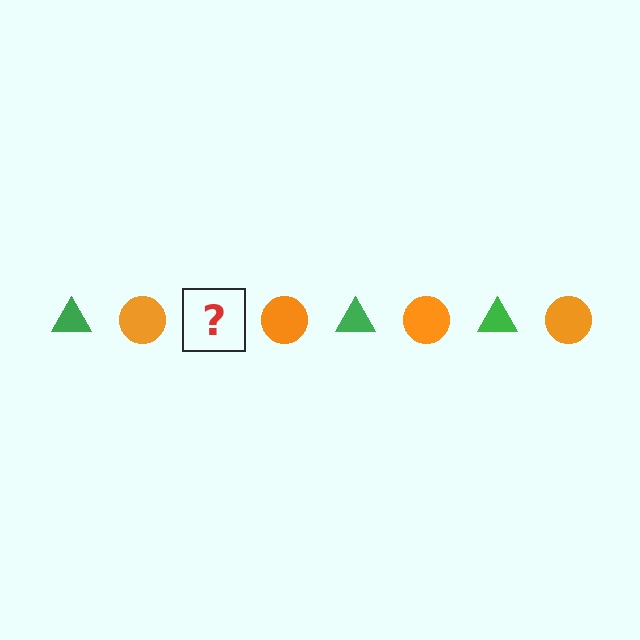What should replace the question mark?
The question mark should be replaced with a green triangle.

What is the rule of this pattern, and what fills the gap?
The rule is that the pattern alternates between green triangle and orange circle. The gap should be filled with a green triangle.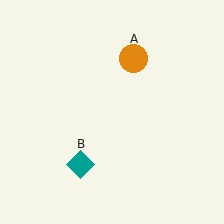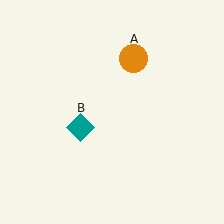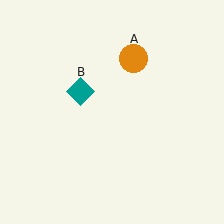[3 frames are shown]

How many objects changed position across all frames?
1 object changed position: teal diamond (object B).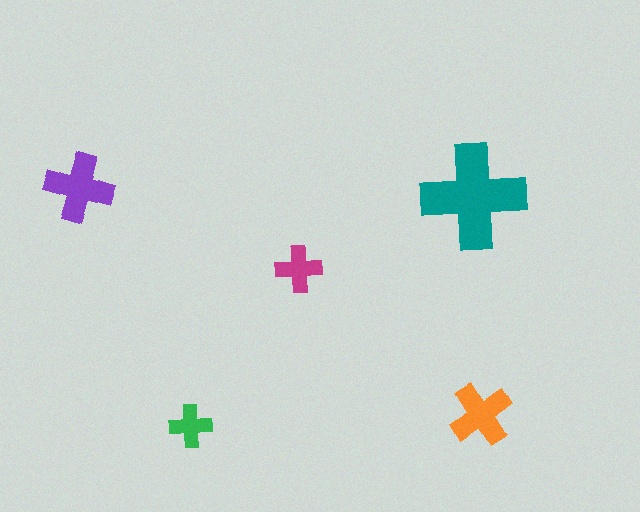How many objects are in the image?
There are 5 objects in the image.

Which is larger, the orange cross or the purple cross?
The purple one.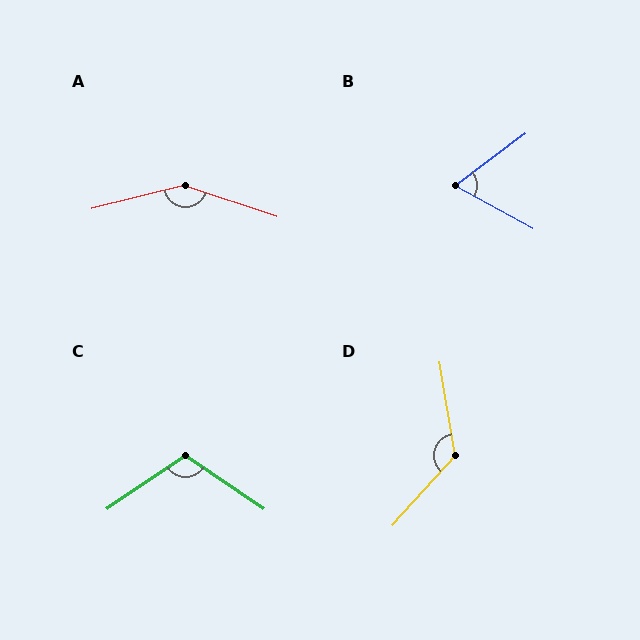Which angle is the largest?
A, at approximately 148 degrees.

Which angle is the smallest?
B, at approximately 65 degrees.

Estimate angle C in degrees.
Approximately 112 degrees.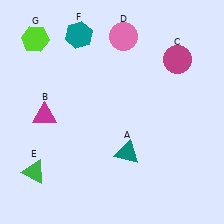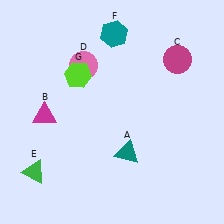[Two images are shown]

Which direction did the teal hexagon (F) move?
The teal hexagon (F) moved right.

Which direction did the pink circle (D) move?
The pink circle (D) moved left.